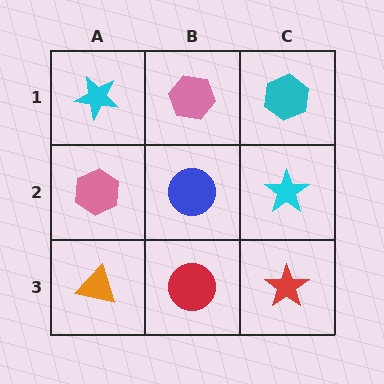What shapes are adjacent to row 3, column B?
A blue circle (row 2, column B), an orange triangle (row 3, column A), a red star (row 3, column C).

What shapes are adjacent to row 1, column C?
A cyan star (row 2, column C), a pink hexagon (row 1, column B).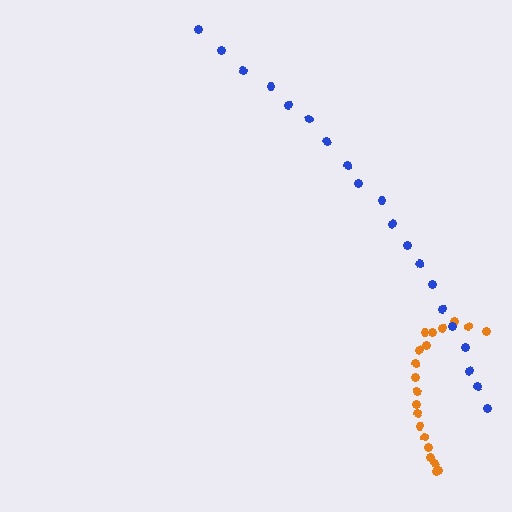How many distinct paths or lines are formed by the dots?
There are 2 distinct paths.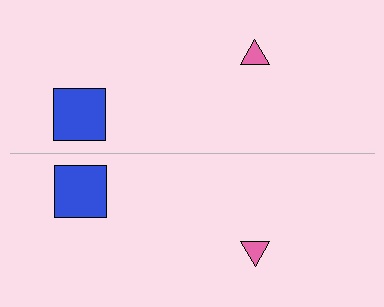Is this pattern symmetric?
Yes, this pattern has bilateral (reflection) symmetry.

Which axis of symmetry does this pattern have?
The pattern has a horizontal axis of symmetry running through the center of the image.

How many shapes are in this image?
There are 4 shapes in this image.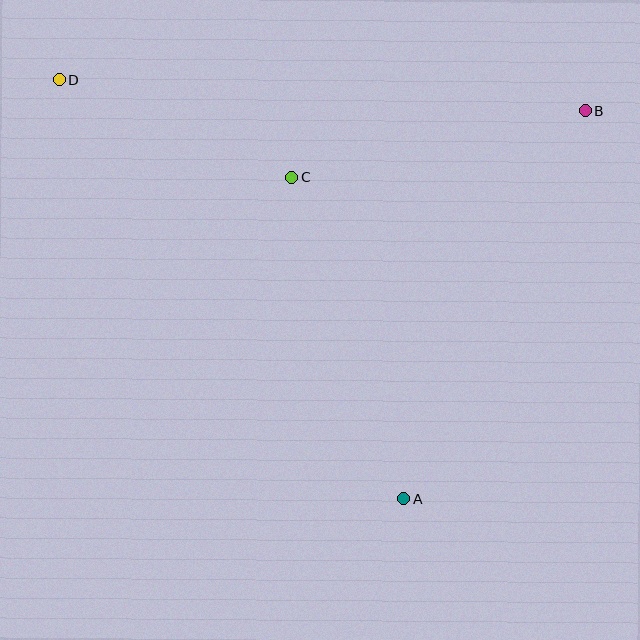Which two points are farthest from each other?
Points A and D are farthest from each other.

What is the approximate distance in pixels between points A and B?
The distance between A and B is approximately 428 pixels.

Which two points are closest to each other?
Points C and D are closest to each other.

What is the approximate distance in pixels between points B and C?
The distance between B and C is approximately 300 pixels.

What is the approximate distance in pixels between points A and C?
The distance between A and C is approximately 340 pixels.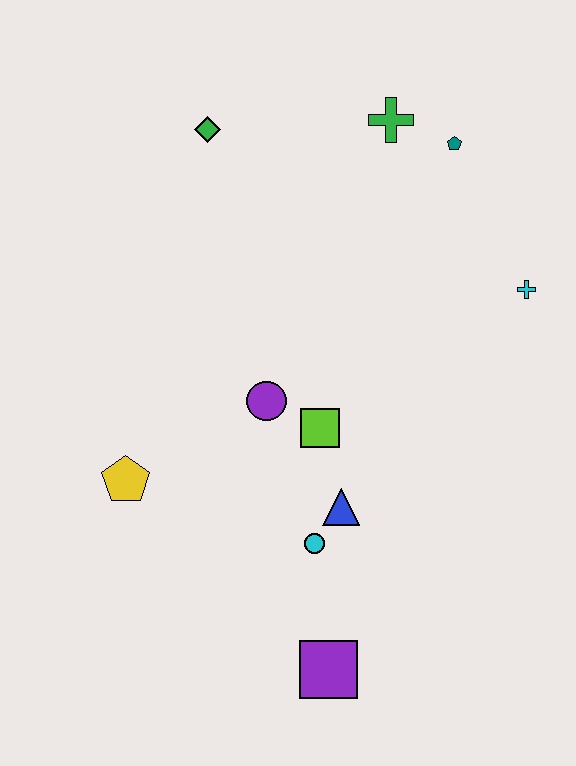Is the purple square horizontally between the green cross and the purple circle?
Yes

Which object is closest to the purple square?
The cyan circle is closest to the purple square.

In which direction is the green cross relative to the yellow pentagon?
The green cross is above the yellow pentagon.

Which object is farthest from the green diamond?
The purple square is farthest from the green diamond.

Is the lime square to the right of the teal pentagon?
No